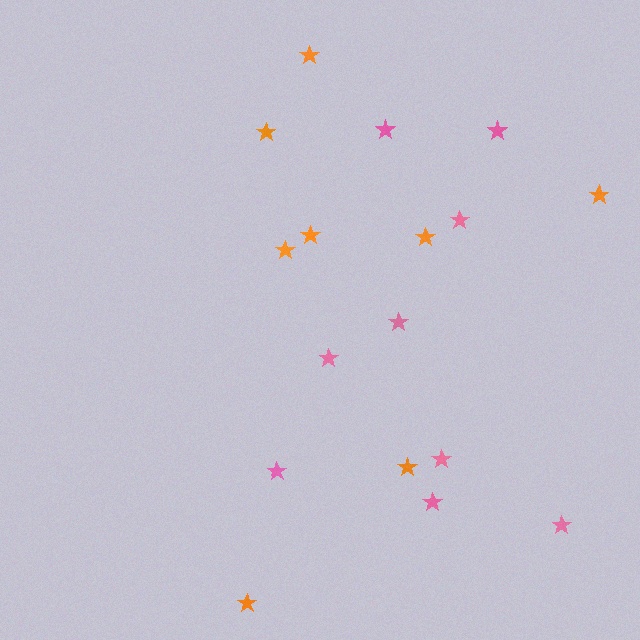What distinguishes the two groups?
There are 2 groups: one group of orange stars (8) and one group of pink stars (9).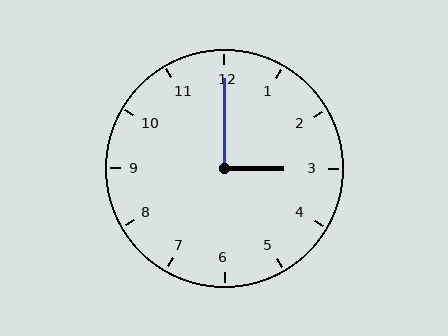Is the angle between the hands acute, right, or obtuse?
It is right.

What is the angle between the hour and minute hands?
Approximately 90 degrees.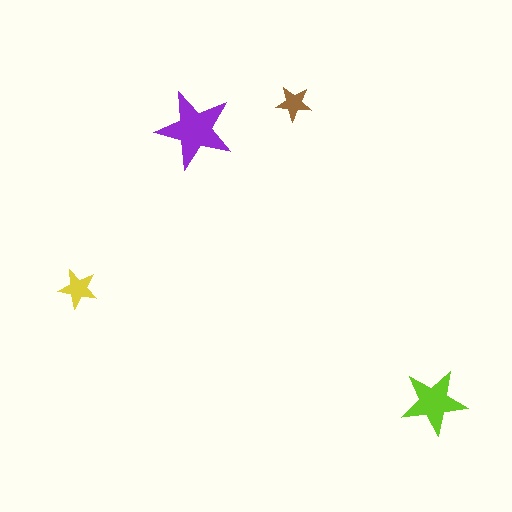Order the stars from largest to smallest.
the purple one, the lime one, the yellow one, the brown one.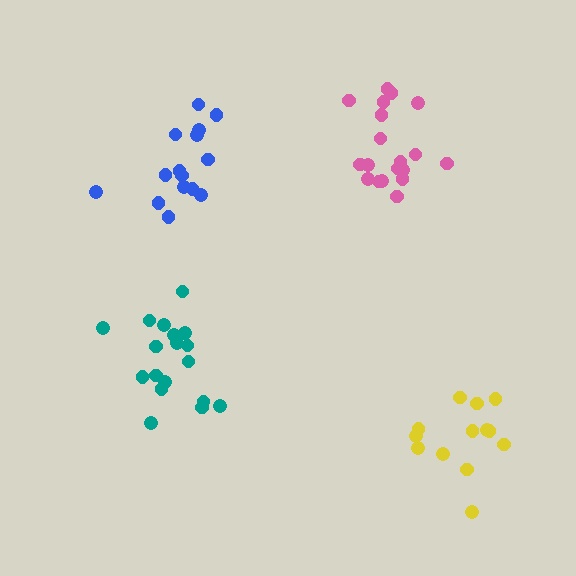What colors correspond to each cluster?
The clusters are colored: blue, pink, teal, yellow.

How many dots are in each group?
Group 1: 15 dots, Group 2: 19 dots, Group 3: 18 dots, Group 4: 13 dots (65 total).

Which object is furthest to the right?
The yellow cluster is rightmost.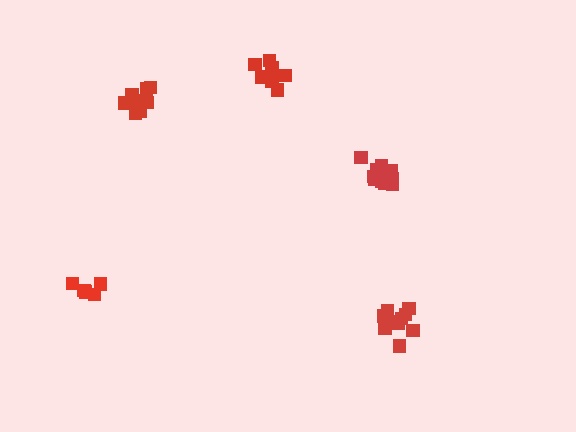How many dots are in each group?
Group 1: 11 dots, Group 2: 7 dots, Group 3: 9 dots, Group 4: 5 dots, Group 5: 10 dots (42 total).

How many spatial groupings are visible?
There are 5 spatial groupings.